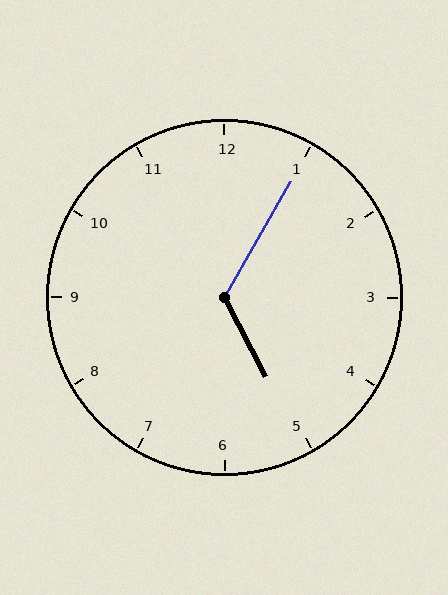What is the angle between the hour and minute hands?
Approximately 122 degrees.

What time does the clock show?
5:05.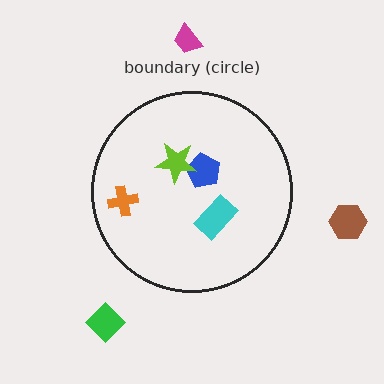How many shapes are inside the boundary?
4 inside, 3 outside.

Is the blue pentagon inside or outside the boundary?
Inside.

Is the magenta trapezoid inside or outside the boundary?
Outside.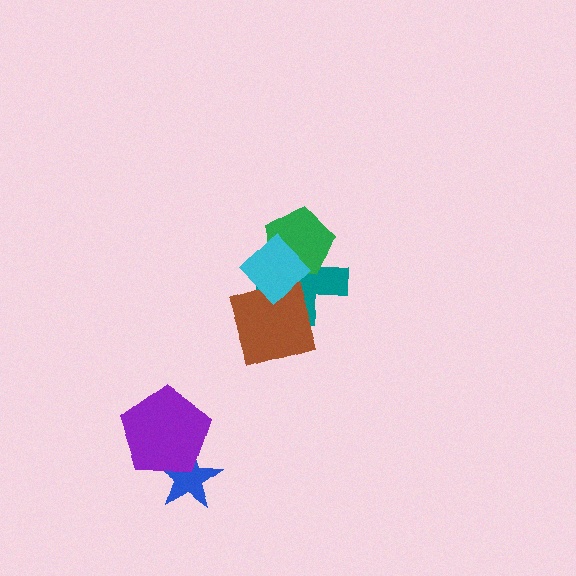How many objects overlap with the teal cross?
3 objects overlap with the teal cross.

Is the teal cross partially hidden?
Yes, it is partially covered by another shape.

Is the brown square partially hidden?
Yes, it is partially covered by another shape.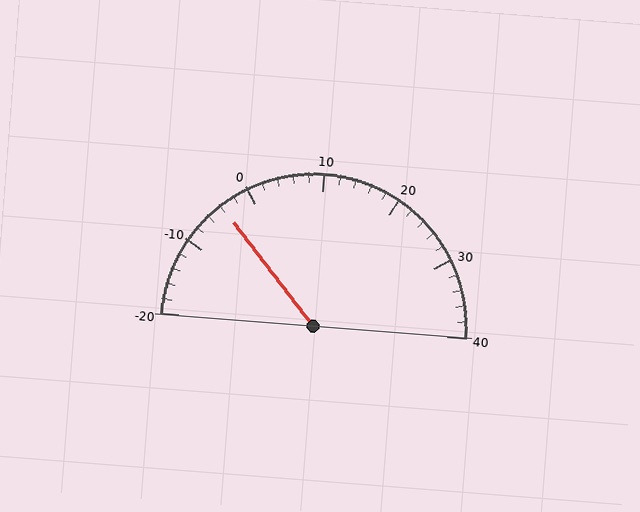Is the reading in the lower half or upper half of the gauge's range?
The reading is in the lower half of the range (-20 to 40).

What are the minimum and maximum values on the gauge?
The gauge ranges from -20 to 40.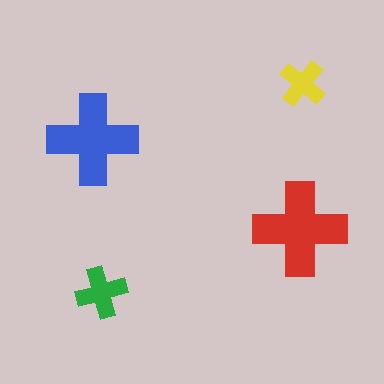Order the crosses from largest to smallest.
the red one, the blue one, the green one, the yellow one.